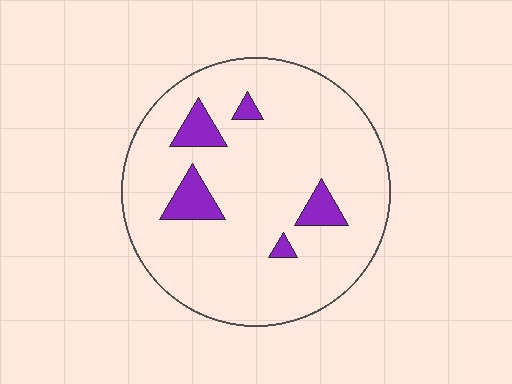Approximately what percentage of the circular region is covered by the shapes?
Approximately 10%.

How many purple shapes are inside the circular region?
5.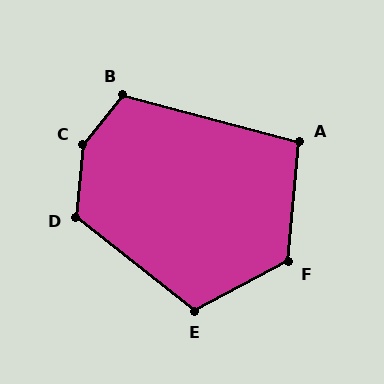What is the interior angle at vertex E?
Approximately 114 degrees (obtuse).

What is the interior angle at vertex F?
Approximately 123 degrees (obtuse).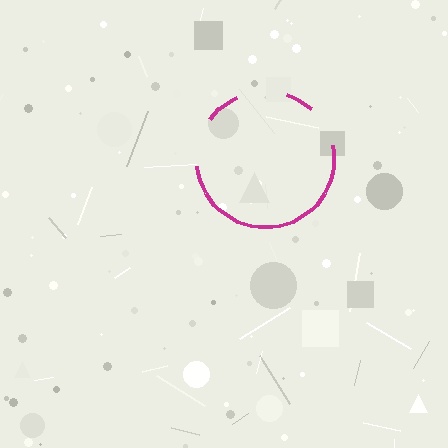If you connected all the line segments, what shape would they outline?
They would outline a circle.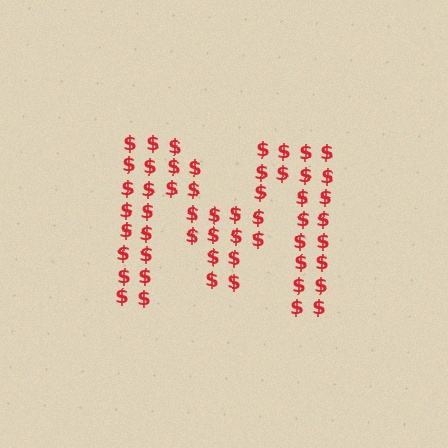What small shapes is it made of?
It is made of small dollar signs.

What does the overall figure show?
The overall figure shows the letter M.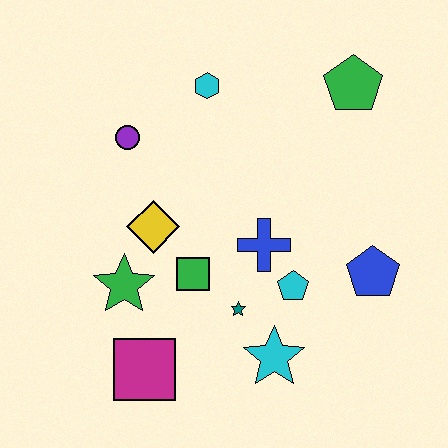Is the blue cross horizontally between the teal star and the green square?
No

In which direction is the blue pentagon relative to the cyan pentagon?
The blue pentagon is to the right of the cyan pentagon.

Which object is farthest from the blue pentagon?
The purple circle is farthest from the blue pentagon.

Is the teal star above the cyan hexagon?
No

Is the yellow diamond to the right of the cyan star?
No